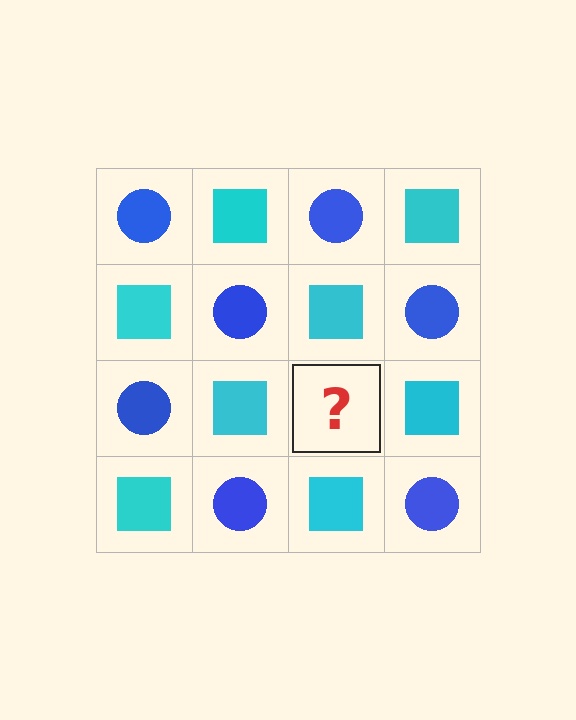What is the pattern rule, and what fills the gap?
The rule is that it alternates blue circle and cyan square in a checkerboard pattern. The gap should be filled with a blue circle.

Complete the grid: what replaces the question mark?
The question mark should be replaced with a blue circle.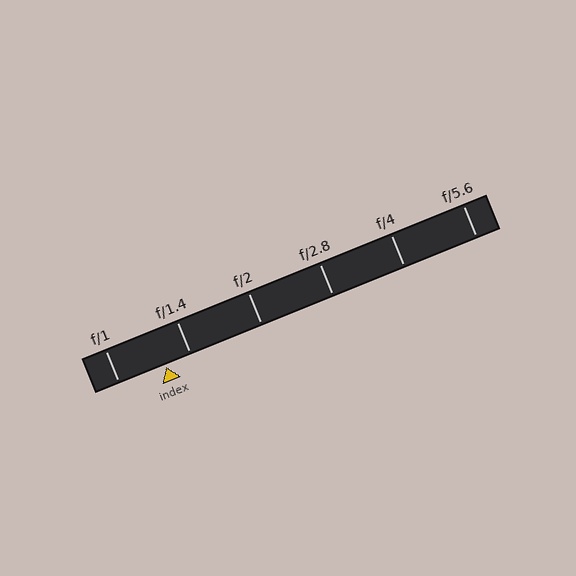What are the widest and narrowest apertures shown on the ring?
The widest aperture shown is f/1 and the narrowest is f/5.6.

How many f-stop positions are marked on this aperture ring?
There are 6 f-stop positions marked.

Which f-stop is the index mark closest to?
The index mark is closest to f/1.4.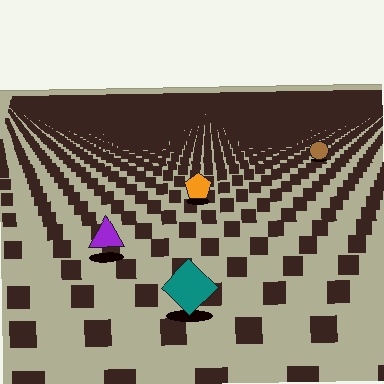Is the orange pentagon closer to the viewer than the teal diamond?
No. The teal diamond is closer — you can tell from the texture gradient: the ground texture is coarser near it.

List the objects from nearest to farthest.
From nearest to farthest: the teal diamond, the purple triangle, the orange pentagon, the brown circle.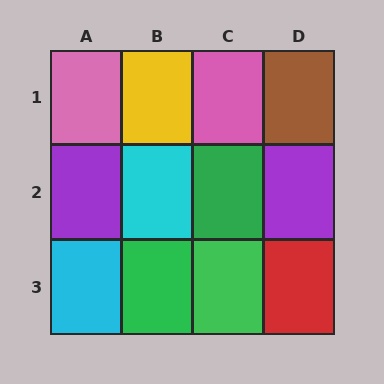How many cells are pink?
2 cells are pink.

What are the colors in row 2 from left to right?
Purple, cyan, green, purple.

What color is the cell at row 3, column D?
Red.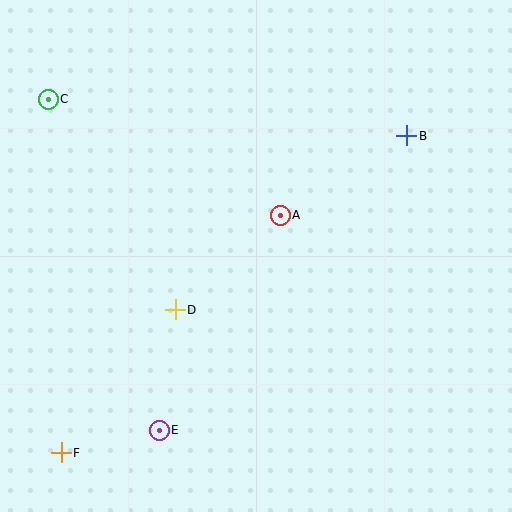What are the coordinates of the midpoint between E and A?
The midpoint between E and A is at (220, 323).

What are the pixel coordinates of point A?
Point A is at (280, 215).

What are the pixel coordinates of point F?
Point F is at (61, 453).